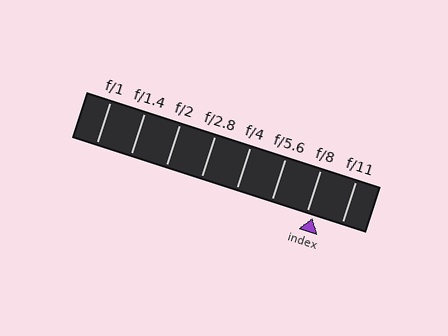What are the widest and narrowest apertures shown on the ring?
The widest aperture shown is f/1 and the narrowest is f/11.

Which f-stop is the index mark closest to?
The index mark is closest to f/8.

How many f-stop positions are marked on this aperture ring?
There are 8 f-stop positions marked.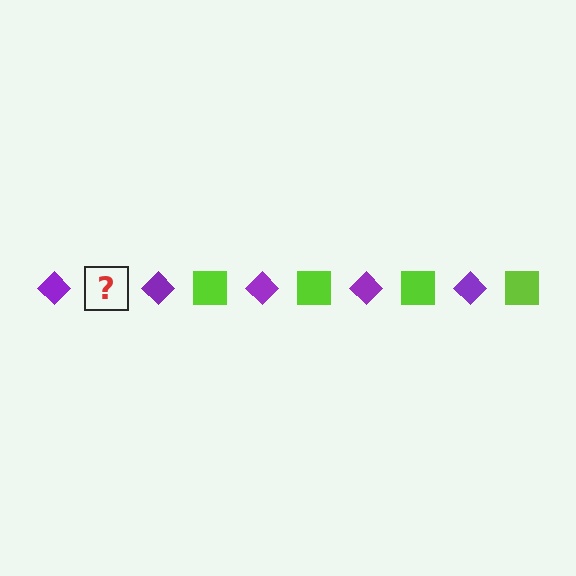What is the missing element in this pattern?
The missing element is a lime square.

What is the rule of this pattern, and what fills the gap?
The rule is that the pattern alternates between purple diamond and lime square. The gap should be filled with a lime square.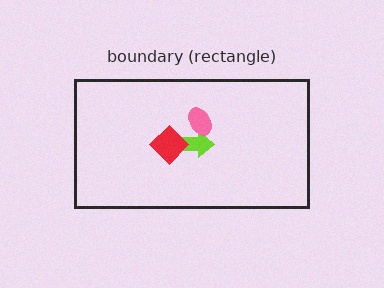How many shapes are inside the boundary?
3 inside, 0 outside.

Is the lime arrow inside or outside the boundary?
Inside.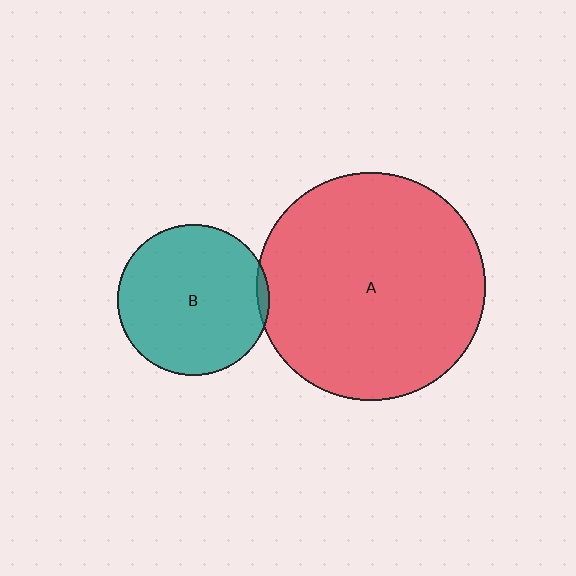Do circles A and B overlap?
Yes.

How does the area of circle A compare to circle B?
Approximately 2.3 times.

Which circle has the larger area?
Circle A (red).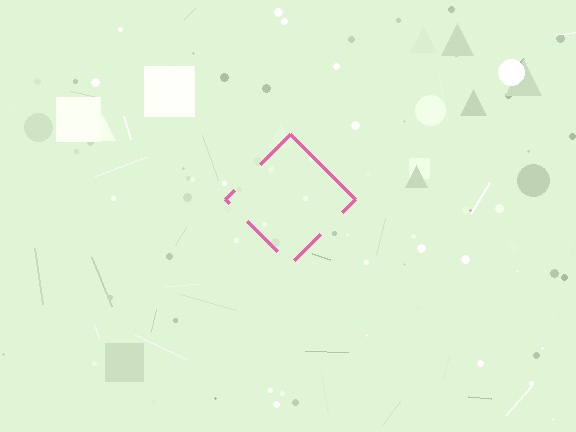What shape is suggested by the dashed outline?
The dashed outline suggests a diamond.